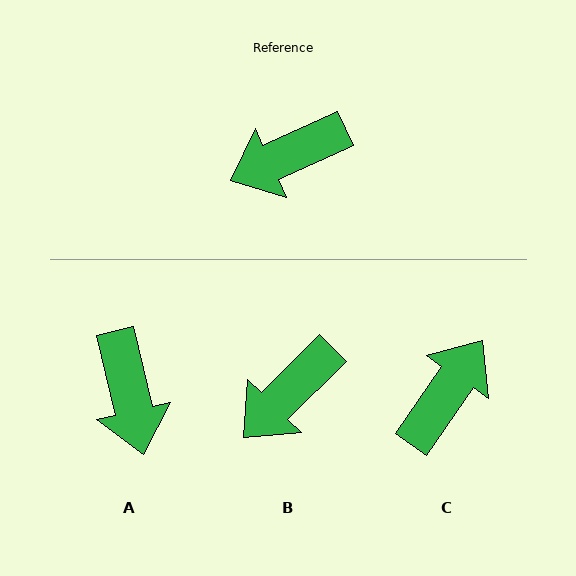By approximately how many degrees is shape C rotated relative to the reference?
Approximately 149 degrees clockwise.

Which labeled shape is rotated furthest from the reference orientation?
C, about 149 degrees away.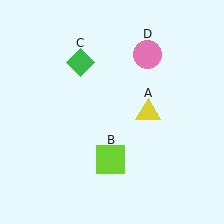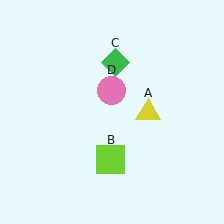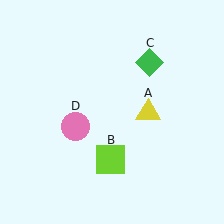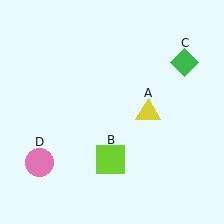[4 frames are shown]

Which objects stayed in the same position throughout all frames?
Yellow triangle (object A) and lime square (object B) remained stationary.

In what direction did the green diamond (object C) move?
The green diamond (object C) moved right.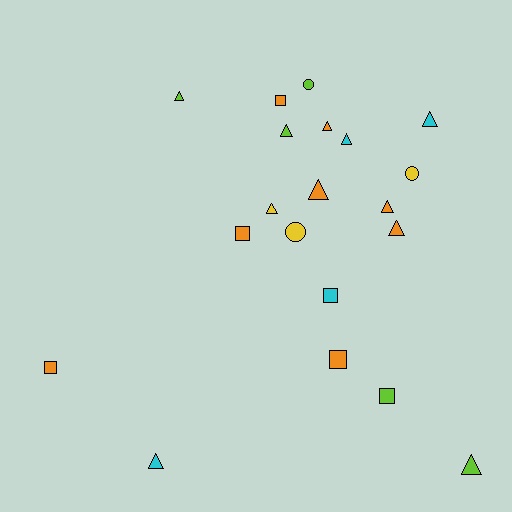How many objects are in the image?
There are 20 objects.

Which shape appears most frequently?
Triangle, with 11 objects.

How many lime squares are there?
There is 1 lime square.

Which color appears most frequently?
Orange, with 8 objects.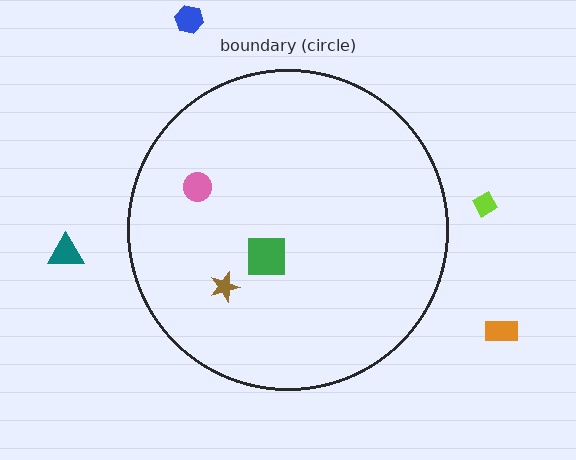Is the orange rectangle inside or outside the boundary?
Outside.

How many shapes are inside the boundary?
3 inside, 4 outside.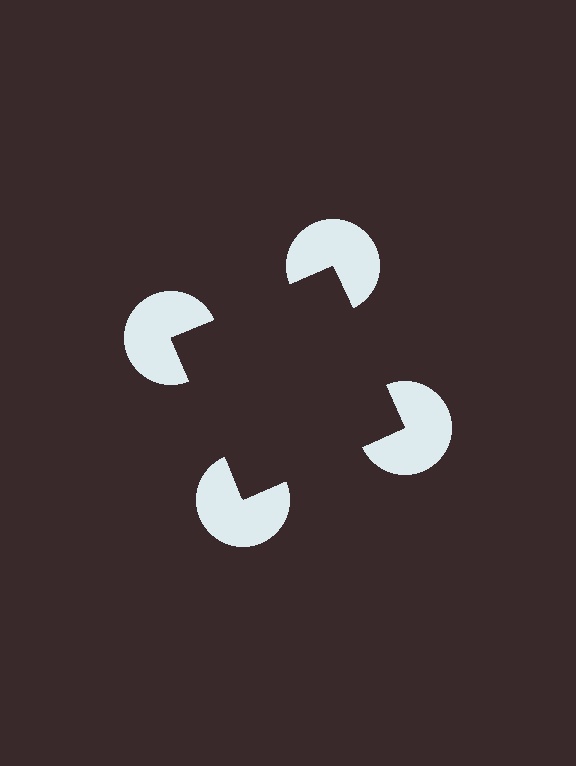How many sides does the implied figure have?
4 sides.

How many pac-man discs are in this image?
There are 4 — one at each vertex of the illusory square.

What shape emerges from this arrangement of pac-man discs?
An illusory square — its edges are inferred from the aligned wedge cuts in the pac-man discs, not physically drawn.